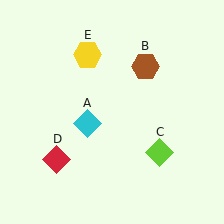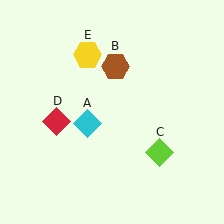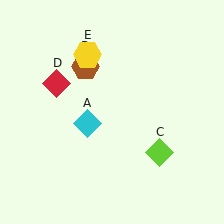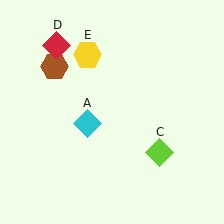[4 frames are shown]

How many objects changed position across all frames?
2 objects changed position: brown hexagon (object B), red diamond (object D).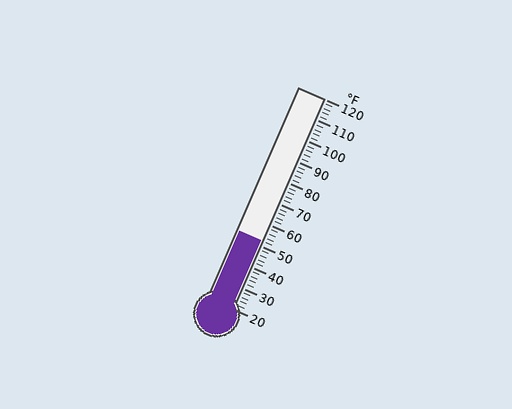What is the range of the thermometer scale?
The thermometer scale ranges from 20°F to 120°F.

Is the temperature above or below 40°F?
The temperature is above 40°F.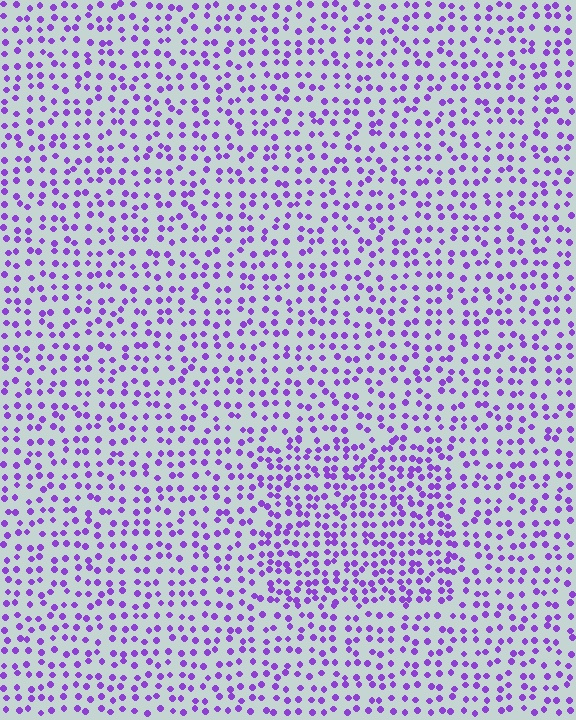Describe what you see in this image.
The image contains small purple elements arranged at two different densities. A rectangle-shaped region is visible where the elements are more densely packed than the surrounding area.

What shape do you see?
I see a rectangle.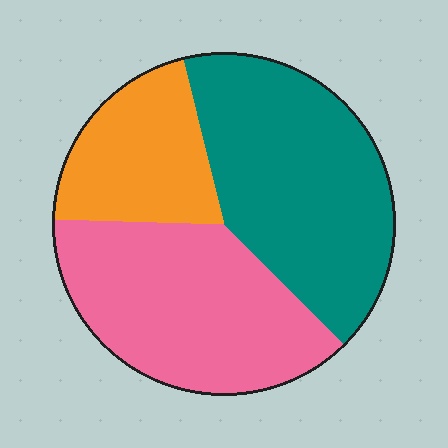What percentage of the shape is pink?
Pink takes up about three eighths (3/8) of the shape.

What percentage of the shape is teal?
Teal takes up between a quarter and a half of the shape.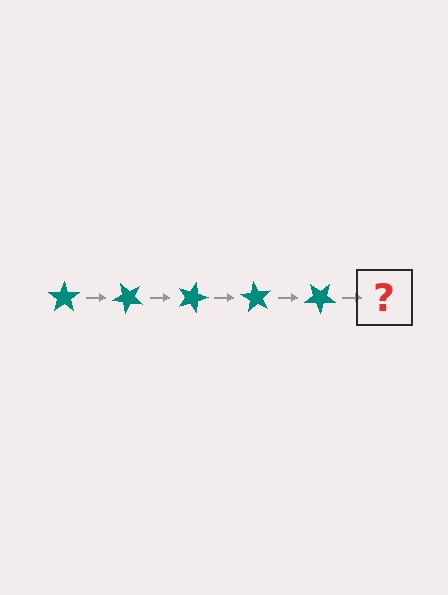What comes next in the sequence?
The next element should be a teal star rotated 225 degrees.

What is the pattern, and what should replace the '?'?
The pattern is that the star rotates 45 degrees each step. The '?' should be a teal star rotated 225 degrees.